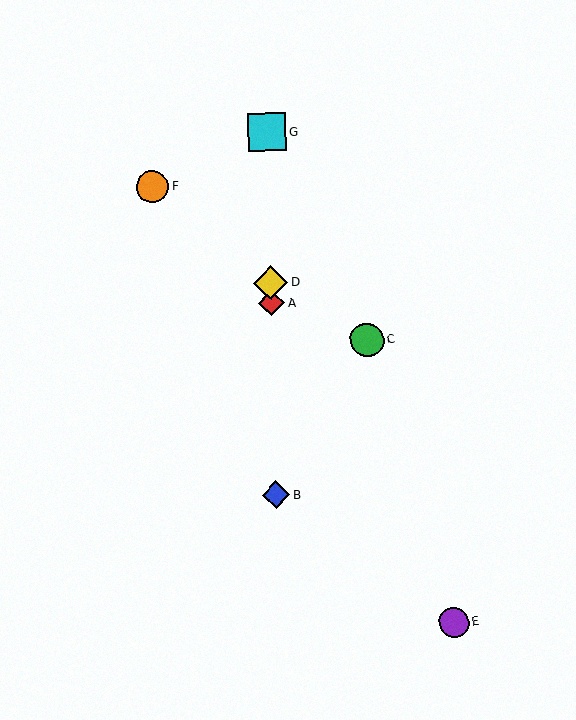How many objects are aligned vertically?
4 objects (A, B, D, G) are aligned vertically.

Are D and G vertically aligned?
Yes, both are at x≈271.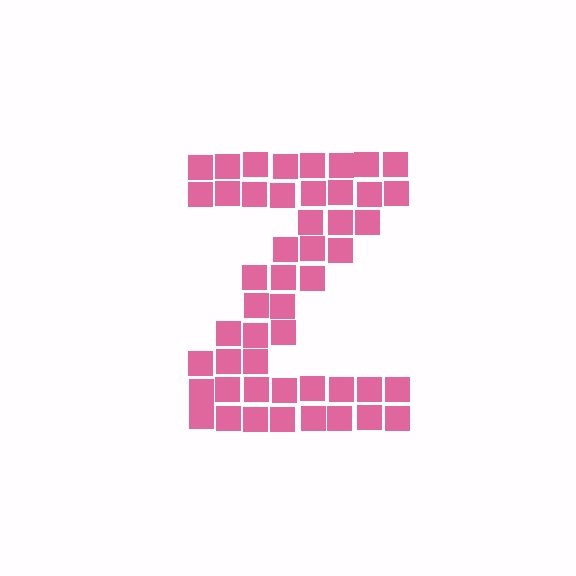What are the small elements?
The small elements are squares.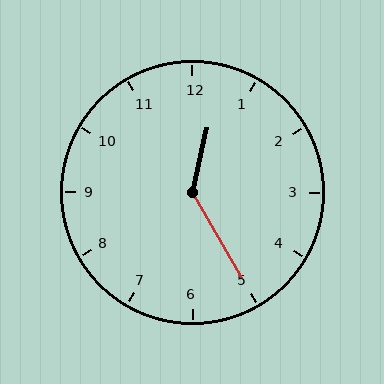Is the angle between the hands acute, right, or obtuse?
It is obtuse.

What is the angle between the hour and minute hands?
Approximately 138 degrees.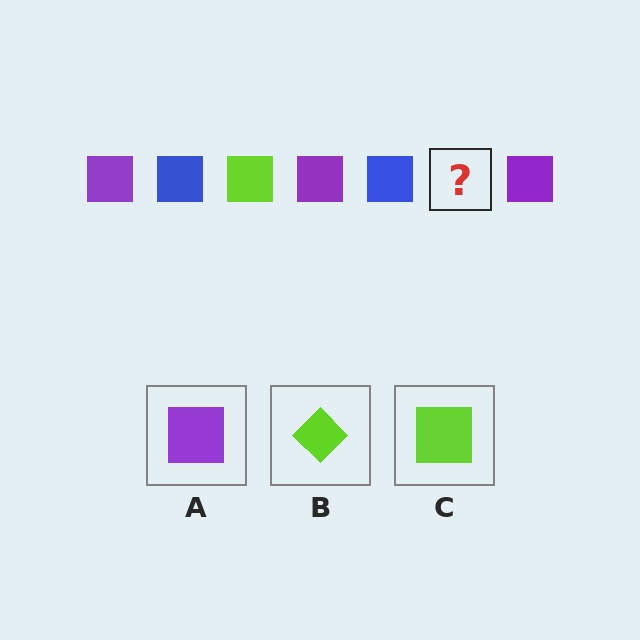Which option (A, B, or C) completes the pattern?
C.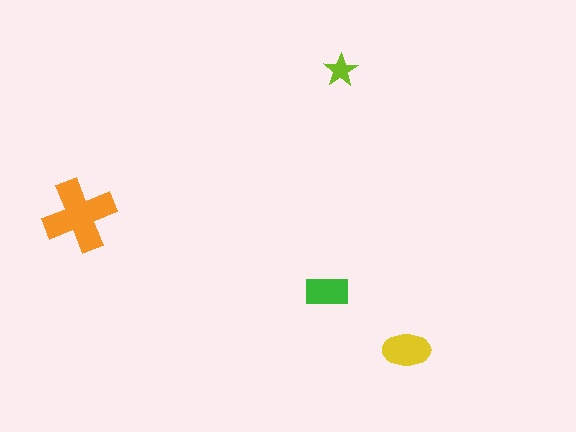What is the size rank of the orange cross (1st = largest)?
1st.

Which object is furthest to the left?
The orange cross is leftmost.